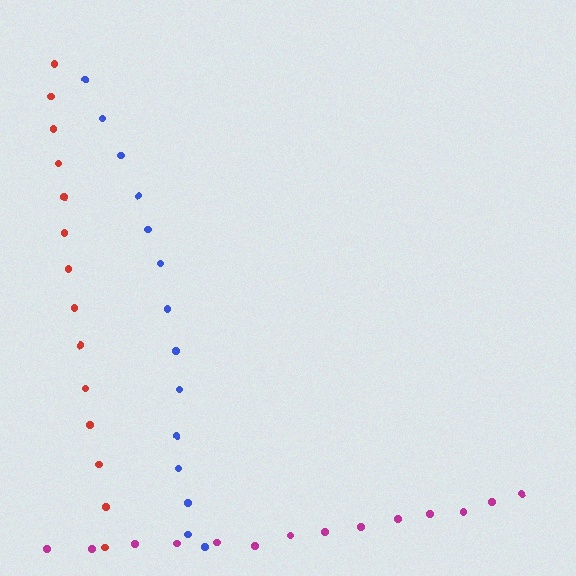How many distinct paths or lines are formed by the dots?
There are 3 distinct paths.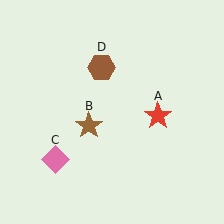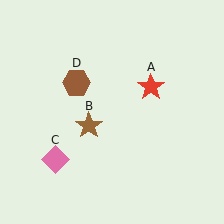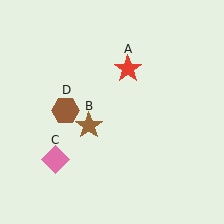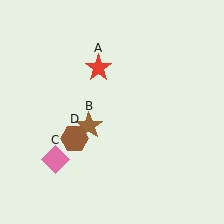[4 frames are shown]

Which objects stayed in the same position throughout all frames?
Brown star (object B) and pink diamond (object C) remained stationary.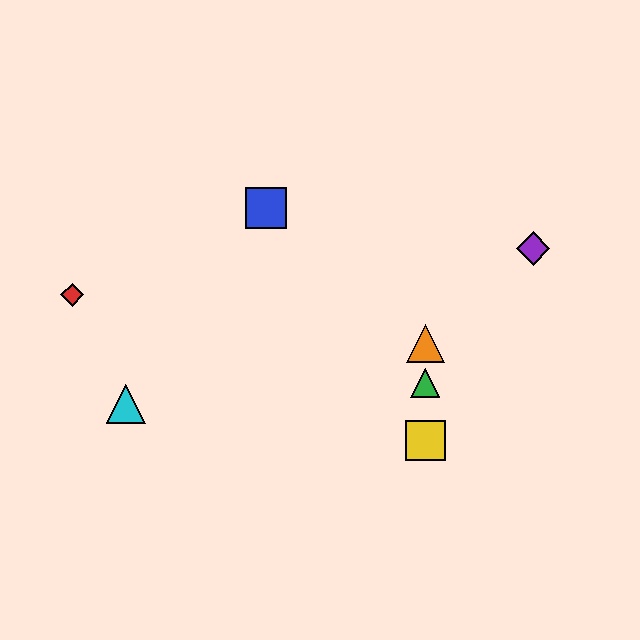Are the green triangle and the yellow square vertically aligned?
Yes, both are at x≈425.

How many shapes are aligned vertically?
3 shapes (the green triangle, the yellow square, the orange triangle) are aligned vertically.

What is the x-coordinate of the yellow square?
The yellow square is at x≈425.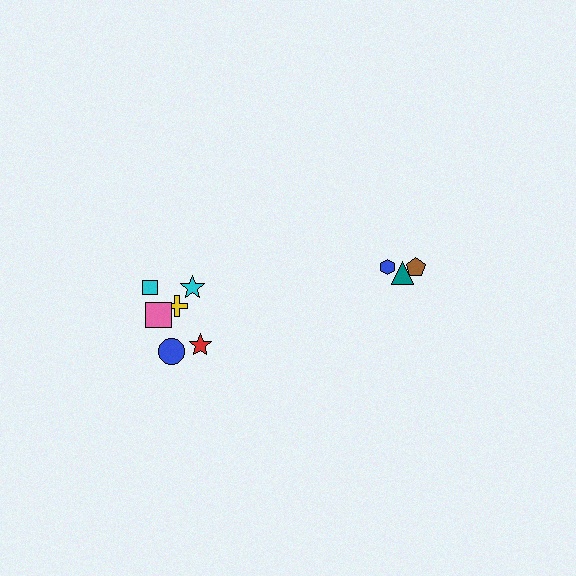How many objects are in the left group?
There are 6 objects.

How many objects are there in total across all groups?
There are 9 objects.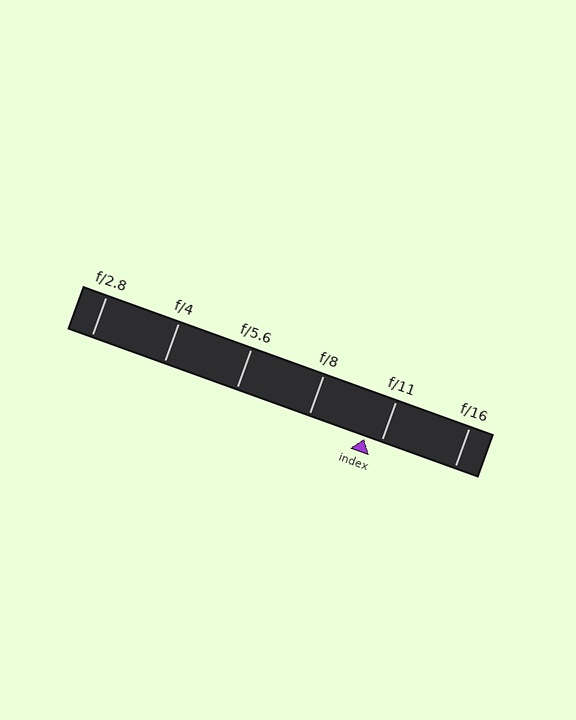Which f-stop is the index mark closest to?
The index mark is closest to f/11.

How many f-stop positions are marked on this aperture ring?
There are 6 f-stop positions marked.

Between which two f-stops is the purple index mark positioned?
The index mark is between f/8 and f/11.